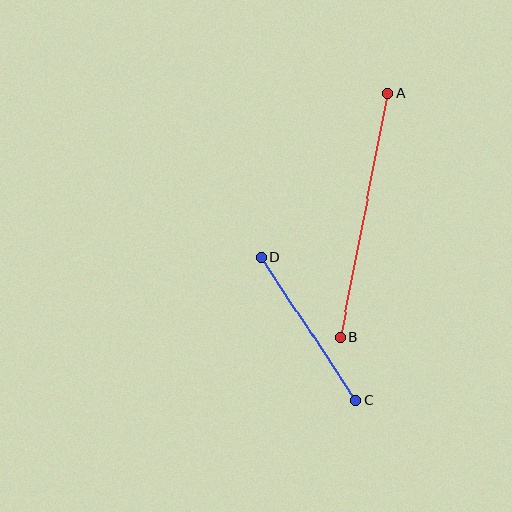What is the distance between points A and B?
The distance is approximately 249 pixels.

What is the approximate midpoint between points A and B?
The midpoint is at approximately (364, 215) pixels.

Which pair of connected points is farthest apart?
Points A and B are farthest apart.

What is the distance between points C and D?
The distance is approximately 172 pixels.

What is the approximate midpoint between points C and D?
The midpoint is at approximately (309, 329) pixels.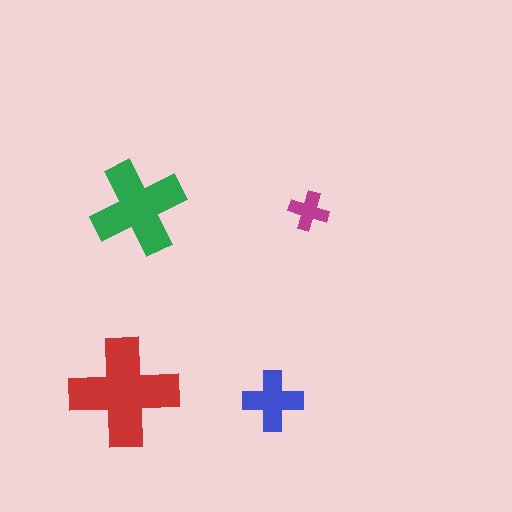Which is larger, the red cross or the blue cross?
The red one.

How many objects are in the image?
There are 4 objects in the image.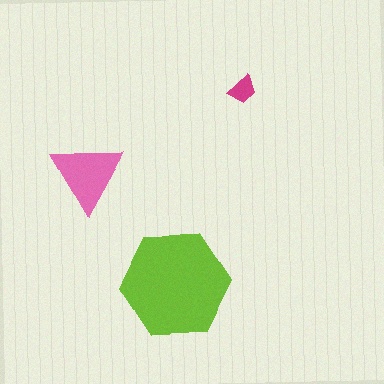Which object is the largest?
The lime hexagon.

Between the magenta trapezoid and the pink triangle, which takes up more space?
The pink triangle.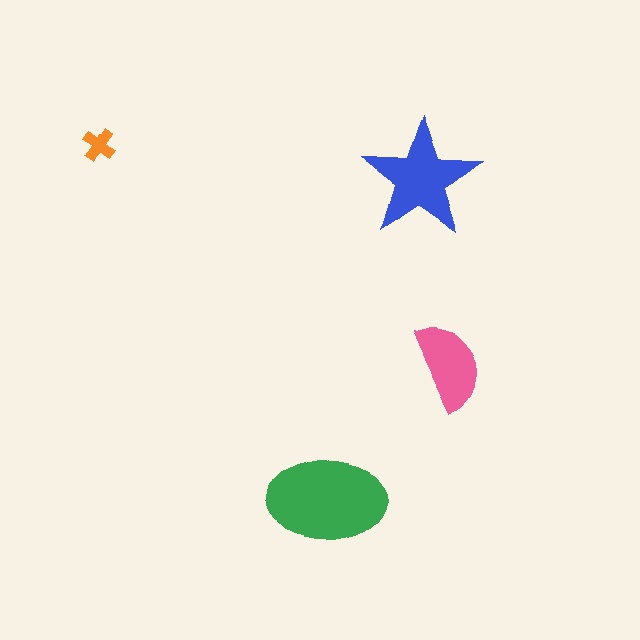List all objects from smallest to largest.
The orange cross, the pink semicircle, the blue star, the green ellipse.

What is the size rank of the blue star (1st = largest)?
2nd.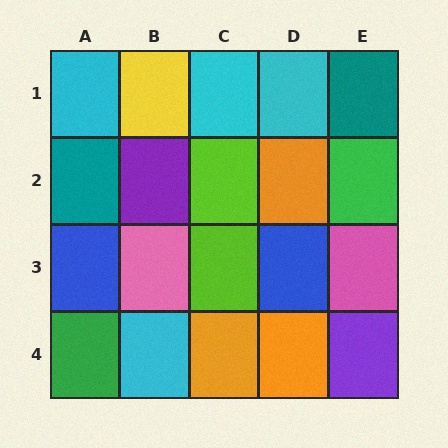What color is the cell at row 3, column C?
Lime.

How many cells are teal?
2 cells are teal.